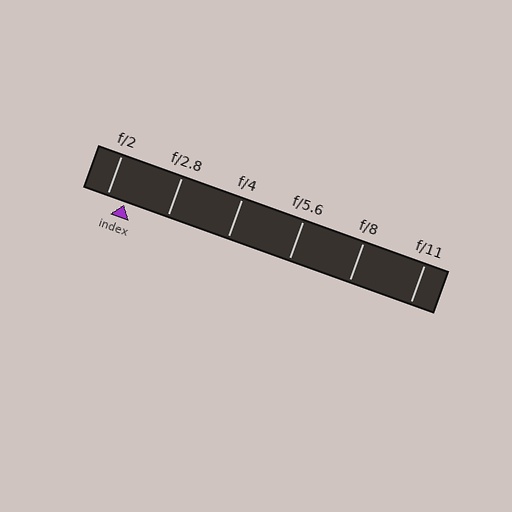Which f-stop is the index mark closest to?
The index mark is closest to f/2.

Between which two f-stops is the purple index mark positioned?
The index mark is between f/2 and f/2.8.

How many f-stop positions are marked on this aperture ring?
There are 6 f-stop positions marked.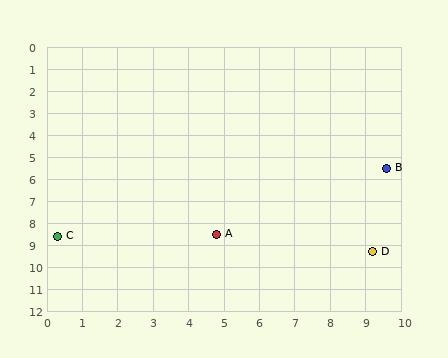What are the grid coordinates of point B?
Point B is at approximately (9.6, 5.5).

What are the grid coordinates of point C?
Point C is at approximately (0.3, 8.6).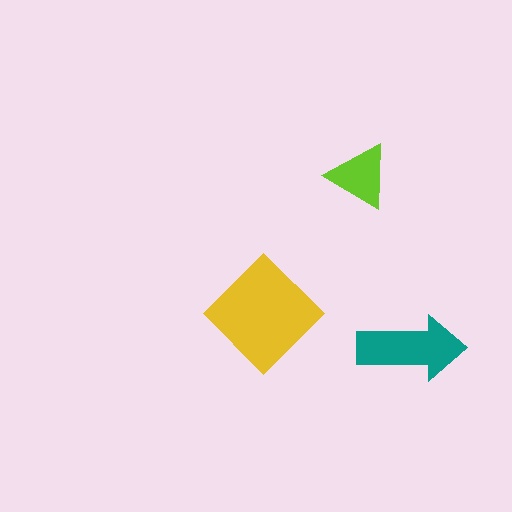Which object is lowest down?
The teal arrow is bottommost.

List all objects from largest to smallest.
The yellow diamond, the teal arrow, the lime triangle.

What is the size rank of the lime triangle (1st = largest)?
3rd.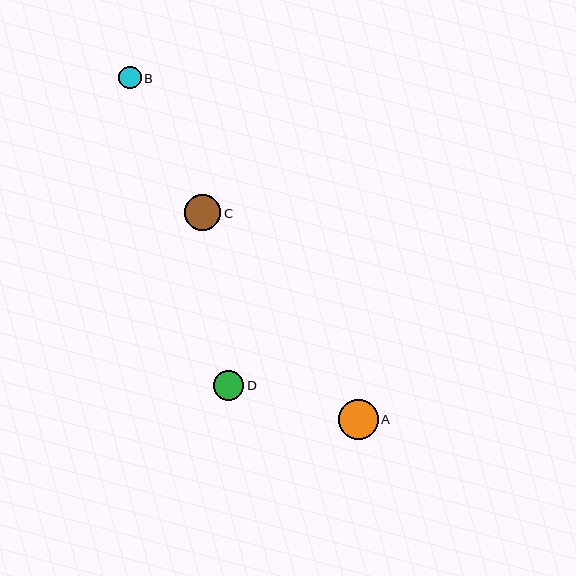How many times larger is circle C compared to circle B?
Circle C is approximately 1.6 times the size of circle B.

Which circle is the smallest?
Circle B is the smallest with a size of approximately 22 pixels.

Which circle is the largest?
Circle A is the largest with a size of approximately 40 pixels.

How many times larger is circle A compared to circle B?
Circle A is approximately 1.8 times the size of circle B.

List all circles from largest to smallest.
From largest to smallest: A, C, D, B.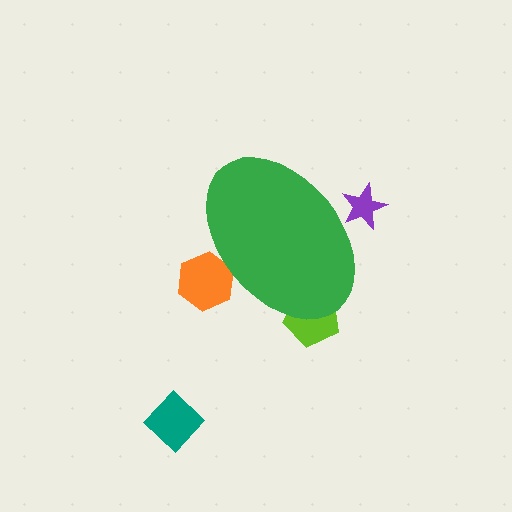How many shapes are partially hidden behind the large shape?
3 shapes are partially hidden.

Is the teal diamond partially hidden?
No, the teal diamond is fully visible.